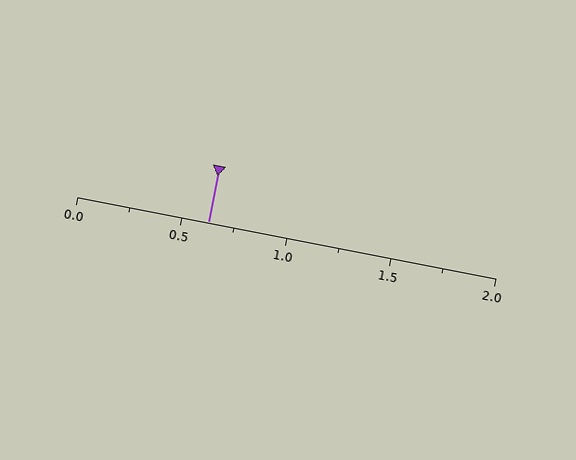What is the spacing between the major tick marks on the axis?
The major ticks are spaced 0.5 apart.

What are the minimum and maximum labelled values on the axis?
The axis runs from 0.0 to 2.0.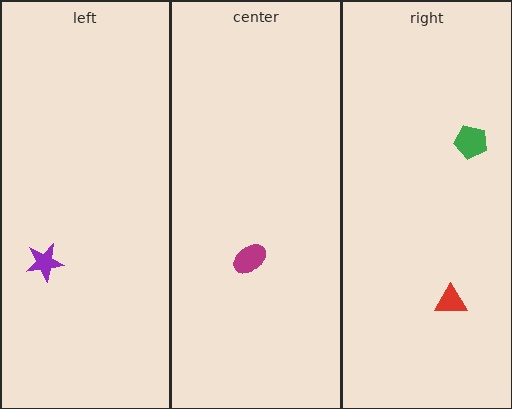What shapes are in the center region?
The magenta ellipse.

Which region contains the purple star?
The left region.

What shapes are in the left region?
The purple star.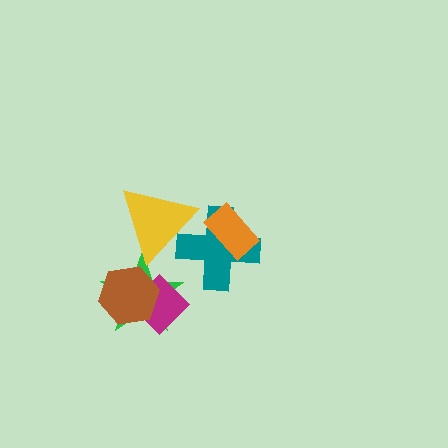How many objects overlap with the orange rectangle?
1 object overlaps with the orange rectangle.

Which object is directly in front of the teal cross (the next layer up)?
The orange rectangle is directly in front of the teal cross.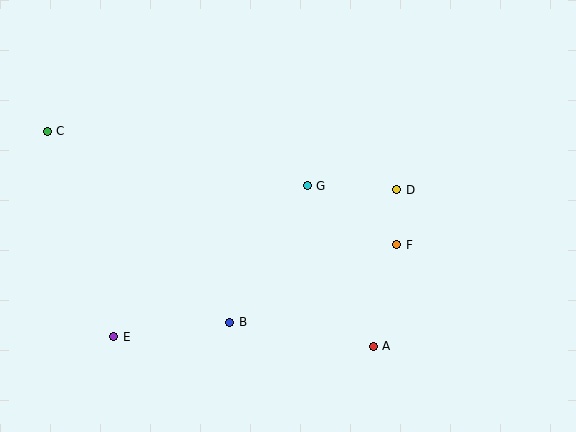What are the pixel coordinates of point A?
Point A is at (373, 346).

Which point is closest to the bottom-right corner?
Point A is closest to the bottom-right corner.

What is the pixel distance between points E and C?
The distance between E and C is 216 pixels.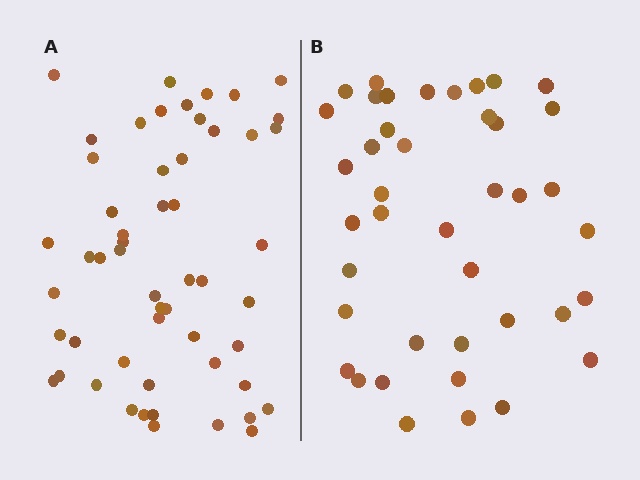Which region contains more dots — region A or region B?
Region A (the left region) has more dots.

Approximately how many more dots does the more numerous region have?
Region A has approximately 15 more dots than region B.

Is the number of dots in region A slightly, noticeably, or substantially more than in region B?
Region A has noticeably more, but not dramatically so. The ratio is roughly 1.3 to 1.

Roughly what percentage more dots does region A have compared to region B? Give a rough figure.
About 30% more.